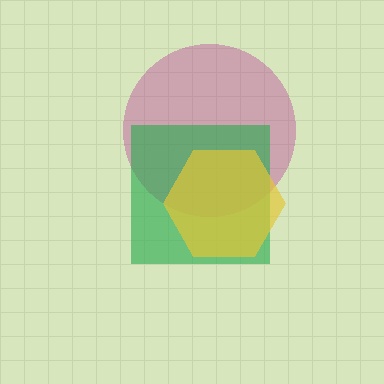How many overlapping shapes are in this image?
There are 3 overlapping shapes in the image.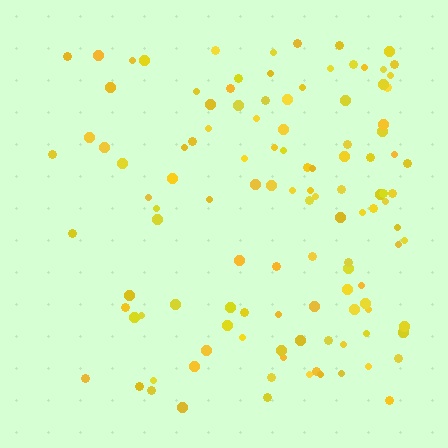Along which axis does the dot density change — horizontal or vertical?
Horizontal.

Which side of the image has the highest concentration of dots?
The right.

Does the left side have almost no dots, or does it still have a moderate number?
Still a moderate number, just noticeably fewer than the right.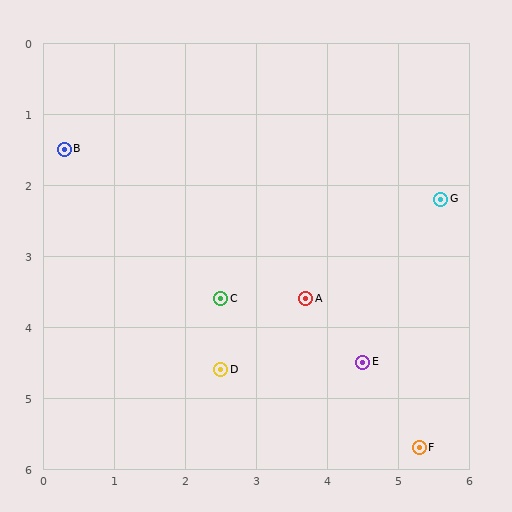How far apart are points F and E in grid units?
Points F and E are about 1.4 grid units apart.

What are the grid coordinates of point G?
Point G is at approximately (5.6, 2.2).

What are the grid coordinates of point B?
Point B is at approximately (0.3, 1.5).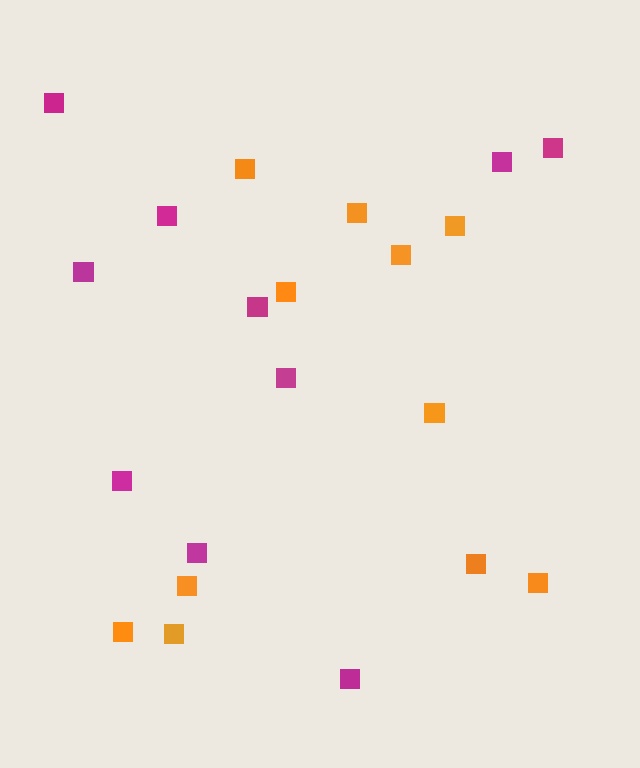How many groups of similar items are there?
There are 2 groups: one group of magenta squares (10) and one group of orange squares (11).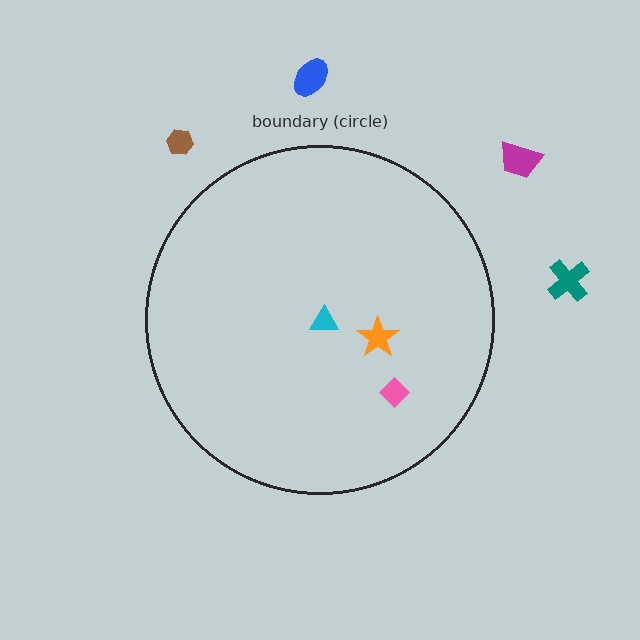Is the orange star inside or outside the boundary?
Inside.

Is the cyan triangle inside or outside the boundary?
Inside.